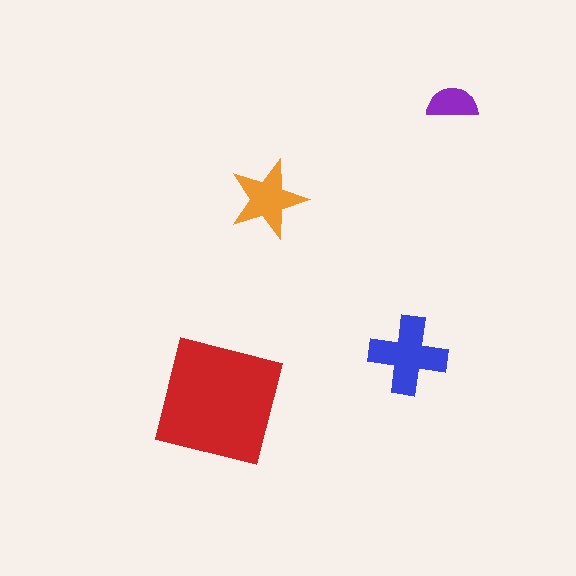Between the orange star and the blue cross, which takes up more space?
The blue cross.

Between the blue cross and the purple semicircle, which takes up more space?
The blue cross.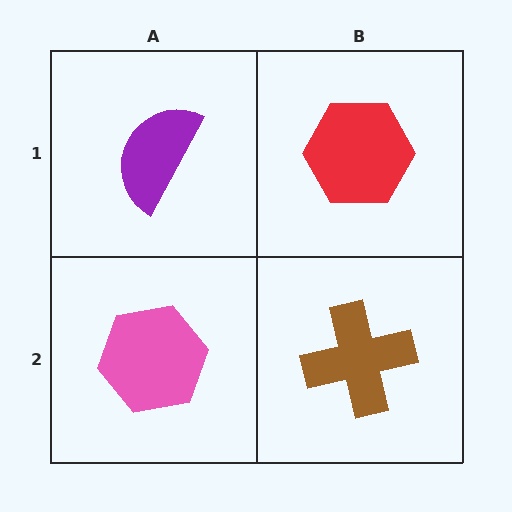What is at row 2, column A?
A pink hexagon.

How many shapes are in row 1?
2 shapes.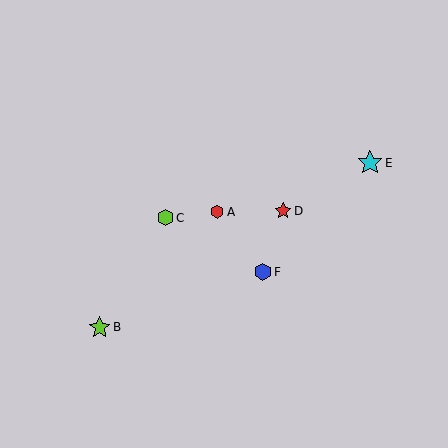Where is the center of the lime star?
The center of the lime star is at (100, 327).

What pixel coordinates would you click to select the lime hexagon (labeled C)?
Click at (165, 218) to select the lime hexagon C.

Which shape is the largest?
The cyan star (labeled E) is the largest.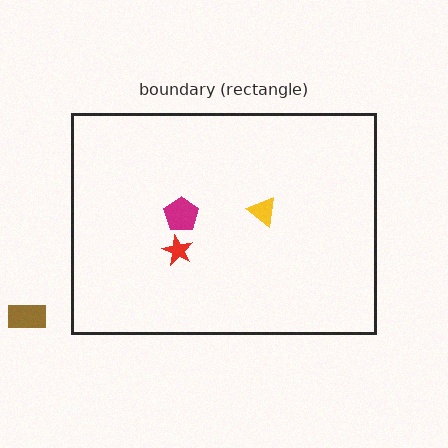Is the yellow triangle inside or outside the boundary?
Inside.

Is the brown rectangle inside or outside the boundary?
Outside.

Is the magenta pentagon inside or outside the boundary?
Inside.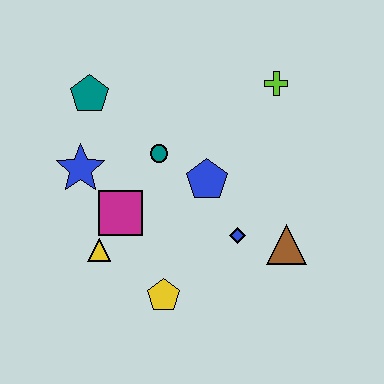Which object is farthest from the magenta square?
The lime cross is farthest from the magenta square.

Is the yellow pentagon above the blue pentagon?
No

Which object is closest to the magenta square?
The yellow triangle is closest to the magenta square.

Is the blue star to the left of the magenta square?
Yes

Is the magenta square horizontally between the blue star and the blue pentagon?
Yes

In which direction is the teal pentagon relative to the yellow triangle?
The teal pentagon is above the yellow triangle.